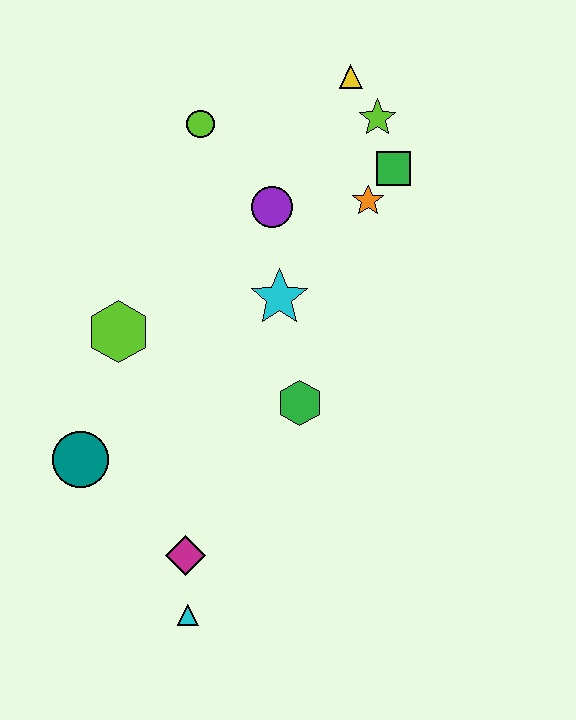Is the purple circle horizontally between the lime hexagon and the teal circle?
No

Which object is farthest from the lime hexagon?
The yellow triangle is farthest from the lime hexagon.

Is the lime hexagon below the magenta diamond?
No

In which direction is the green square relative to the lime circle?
The green square is to the right of the lime circle.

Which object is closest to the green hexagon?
The cyan star is closest to the green hexagon.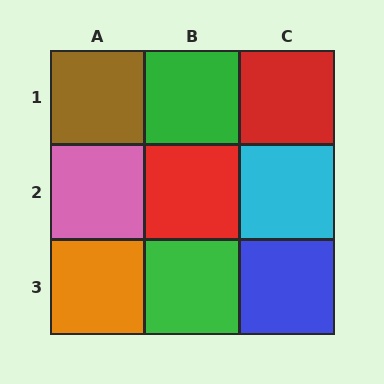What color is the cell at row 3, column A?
Orange.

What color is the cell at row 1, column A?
Brown.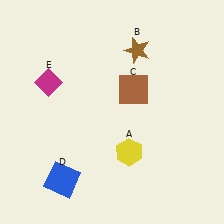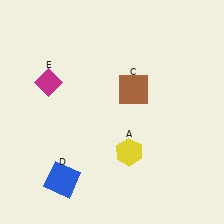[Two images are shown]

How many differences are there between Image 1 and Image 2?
There is 1 difference between the two images.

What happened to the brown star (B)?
The brown star (B) was removed in Image 2. It was in the top-right area of Image 1.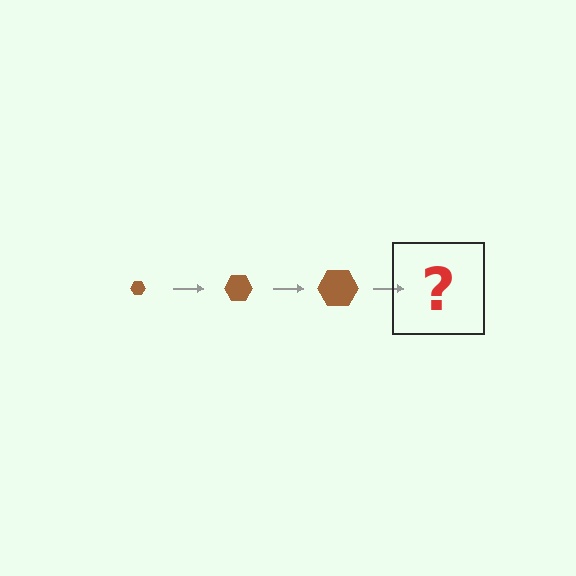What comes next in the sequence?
The next element should be a brown hexagon, larger than the previous one.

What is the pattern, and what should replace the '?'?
The pattern is that the hexagon gets progressively larger each step. The '?' should be a brown hexagon, larger than the previous one.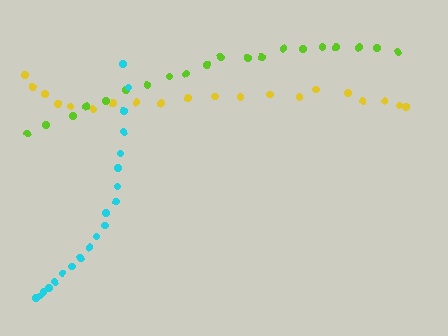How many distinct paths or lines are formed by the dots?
There are 3 distinct paths.